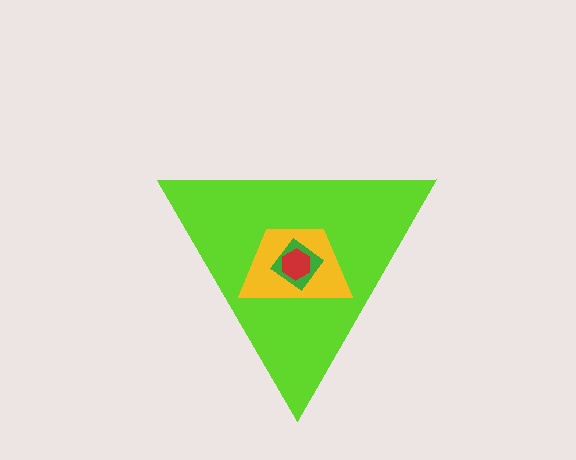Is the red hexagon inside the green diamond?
Yes.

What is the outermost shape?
The lime triangle.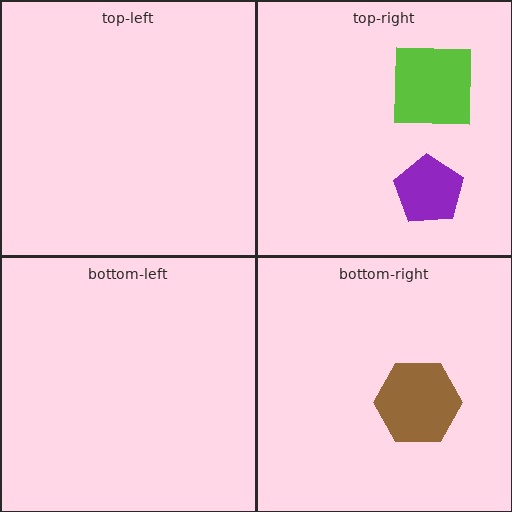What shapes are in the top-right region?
The lime square, the purple pentagon.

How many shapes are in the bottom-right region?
1.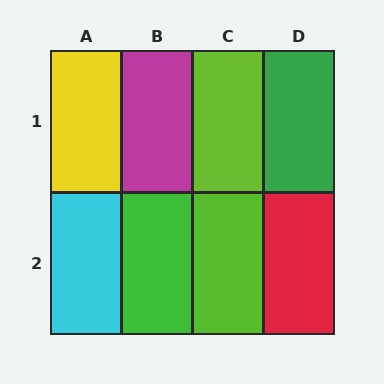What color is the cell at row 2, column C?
Lime.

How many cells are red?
1 cell is red.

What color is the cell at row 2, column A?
Cyan.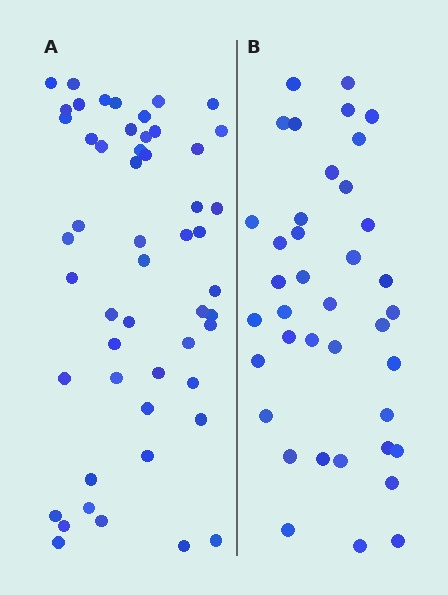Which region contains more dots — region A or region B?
Region A (the left region) has more dots.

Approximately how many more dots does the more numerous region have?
Region A has approximately 15 more dots than region B.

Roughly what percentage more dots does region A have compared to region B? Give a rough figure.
About 35% more.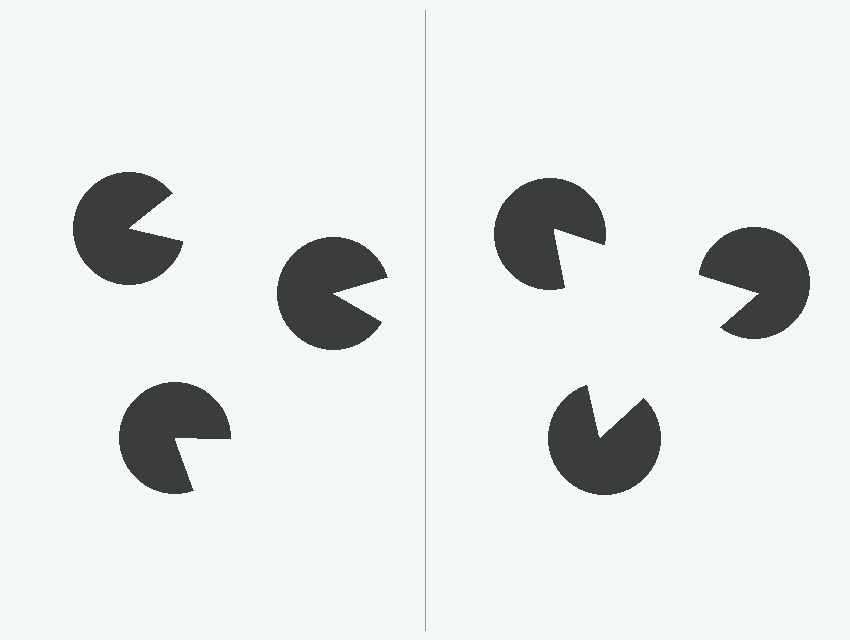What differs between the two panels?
The pac-man discs are positioned identically on both sides; only the wedge orientations differ. On the right they align to a triangle; on the left they are misaligned.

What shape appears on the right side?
An illusory triangle.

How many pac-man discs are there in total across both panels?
6 — 3 on each side.